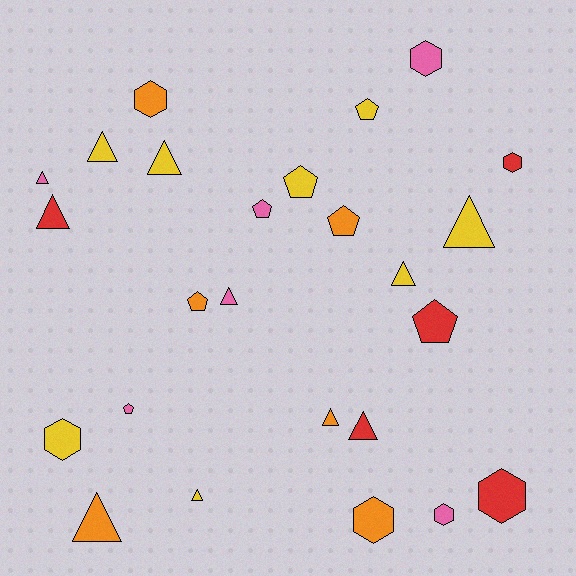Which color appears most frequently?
Yellow, with 8 objects.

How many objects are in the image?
There are 25 objects.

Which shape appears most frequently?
Triangle, with 11 objects.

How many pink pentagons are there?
There are 2 pink pentagons.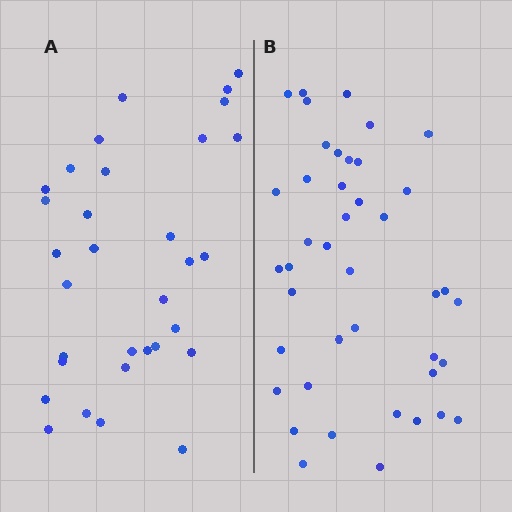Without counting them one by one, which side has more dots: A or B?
Region B (the right region) has more dots.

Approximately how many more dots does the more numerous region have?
Region B has roughly 10 or so more dots than region A.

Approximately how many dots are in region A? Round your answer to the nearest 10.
About 30 dots. (The exact count is 32, which rounds to 30.)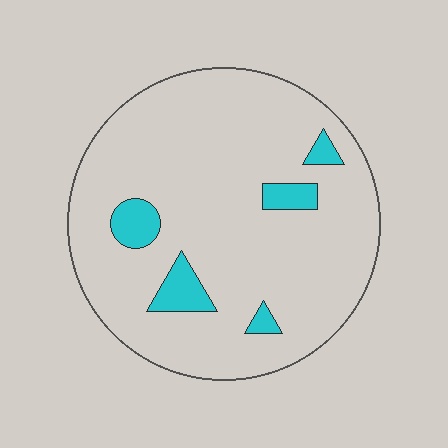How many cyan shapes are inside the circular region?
5.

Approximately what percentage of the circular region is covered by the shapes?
Approximately 10%.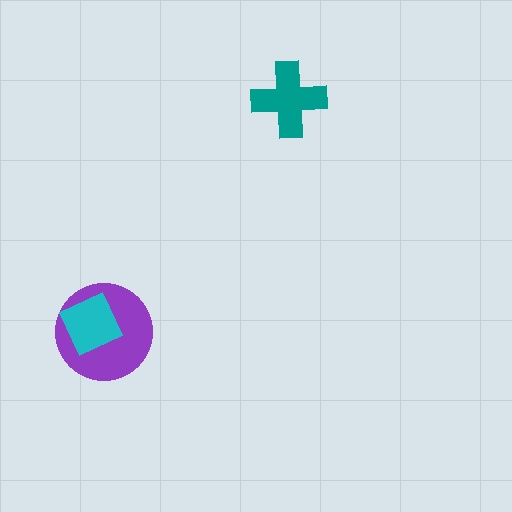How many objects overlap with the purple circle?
1 object overlaps with the purple circle.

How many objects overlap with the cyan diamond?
1 object overlaps with the cyan diamond.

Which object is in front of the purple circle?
The cyan diamond is in front of the purple circle.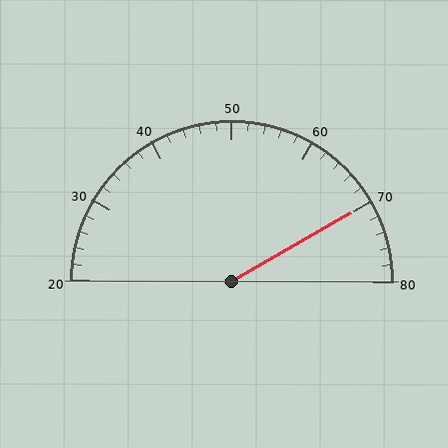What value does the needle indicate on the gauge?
The needle indicates approximately 70.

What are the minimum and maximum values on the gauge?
The gauge ranges from 20 to 80.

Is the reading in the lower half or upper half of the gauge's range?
The reading is in the upper half of the range (20 to 80).